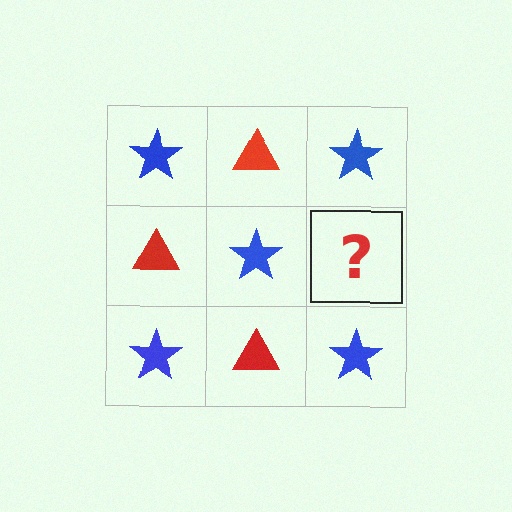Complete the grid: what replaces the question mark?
The question mark should be replaced with a red triangle.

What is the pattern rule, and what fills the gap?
The rule is that it alternates blue star and red triangle in a checkerboard pattern. The gap should be filled with a red triangle.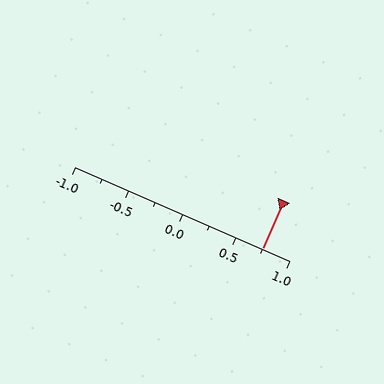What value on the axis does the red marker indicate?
The marker indicates approximately 0.75.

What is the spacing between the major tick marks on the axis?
The major ticks are spaced 0.5 apart.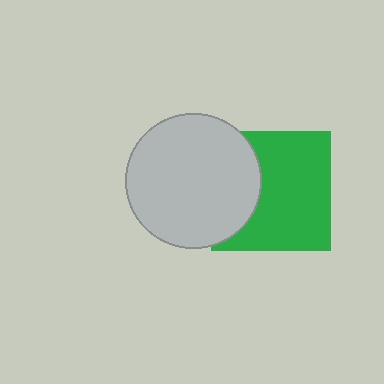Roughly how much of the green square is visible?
Most of it is visible (roughly 68%).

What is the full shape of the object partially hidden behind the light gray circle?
The partially hidden object is a green square.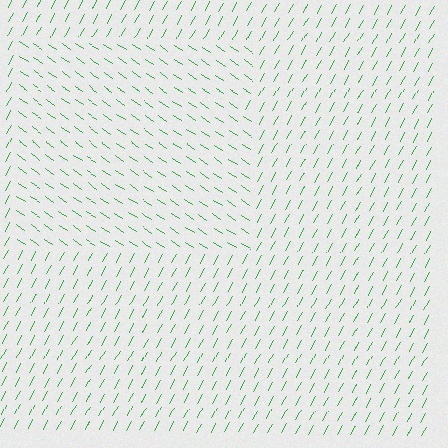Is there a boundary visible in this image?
Yes, there is a texture boundary formed by a change in line orientation.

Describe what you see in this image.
The image is filled with small green line segments. A rectangle region in the image has lines oriented differently from the surrounding lines, creating a visible texture boundary.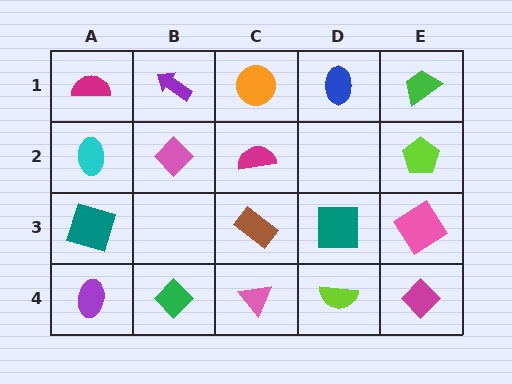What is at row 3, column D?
A teal square.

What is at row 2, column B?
A pink diamond.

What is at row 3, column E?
A pink diamond.